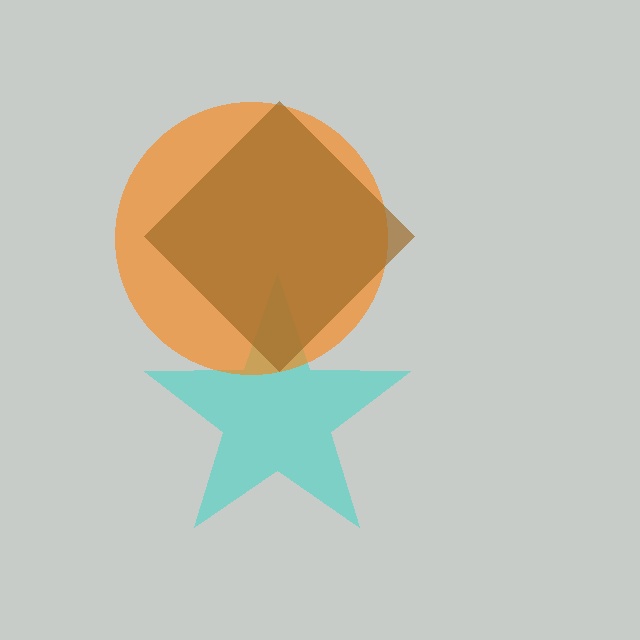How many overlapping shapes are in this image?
There are 3 overlapping shapes in the image.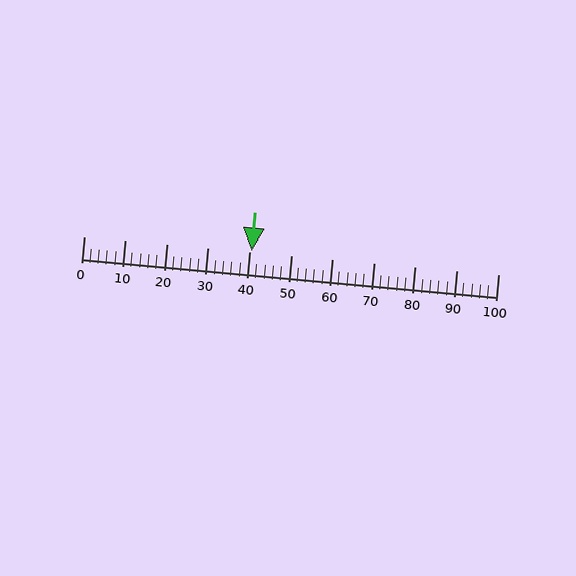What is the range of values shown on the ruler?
The ruler shows values from 0 to 100.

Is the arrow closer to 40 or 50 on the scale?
The arrow is closer to 40.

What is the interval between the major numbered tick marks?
The major tick marks are spaced 10 units apart.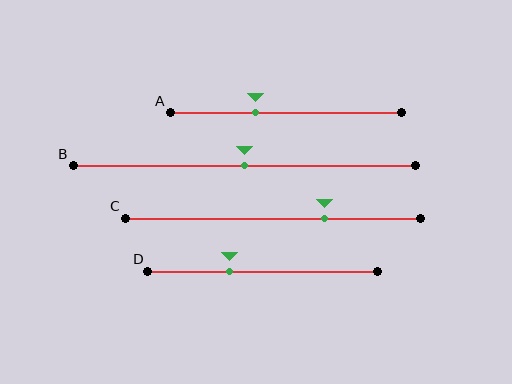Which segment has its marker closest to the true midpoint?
Segment B has its marker closest to the true midpoint.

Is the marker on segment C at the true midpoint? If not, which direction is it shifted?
No, the marker on segment C is shifted to the right by about 17% of the segment length.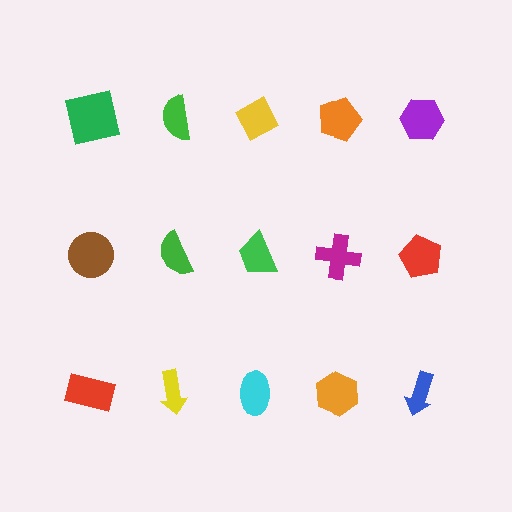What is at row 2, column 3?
A green trapezoid.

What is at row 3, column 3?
A cyan ellipse.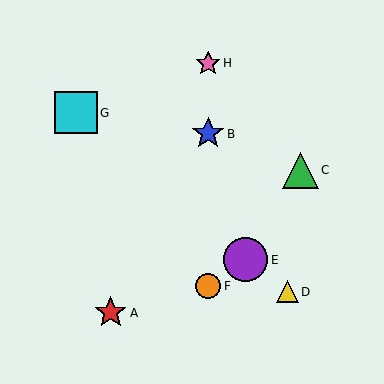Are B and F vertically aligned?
Yes, both are at x≈208.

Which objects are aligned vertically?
Objects B, F, H are aligned vertically.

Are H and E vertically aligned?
No, H is at x≈208 and E is at x≈246.